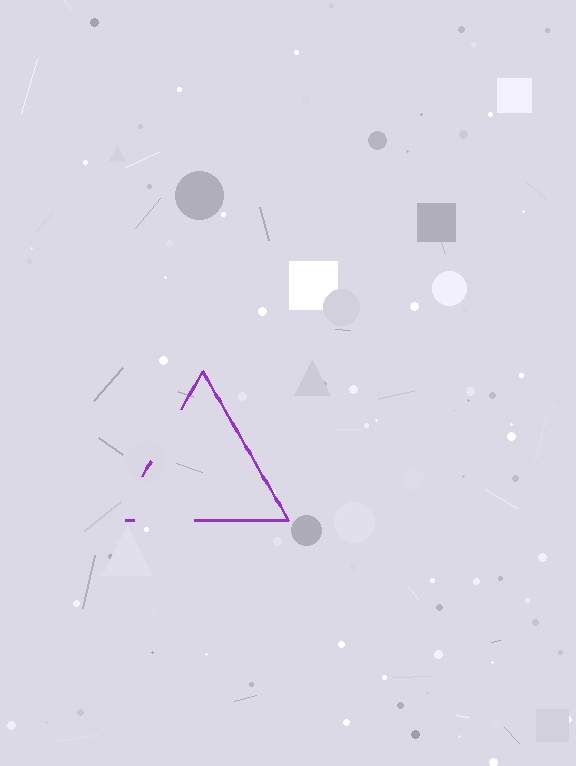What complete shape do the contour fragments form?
The contour fragments form a triangle.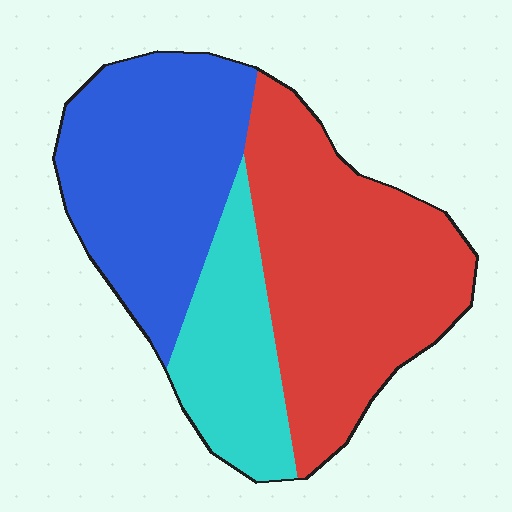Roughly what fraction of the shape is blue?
Blue covers roughly 35% of the shape.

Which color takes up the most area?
Red, at roughly 45%.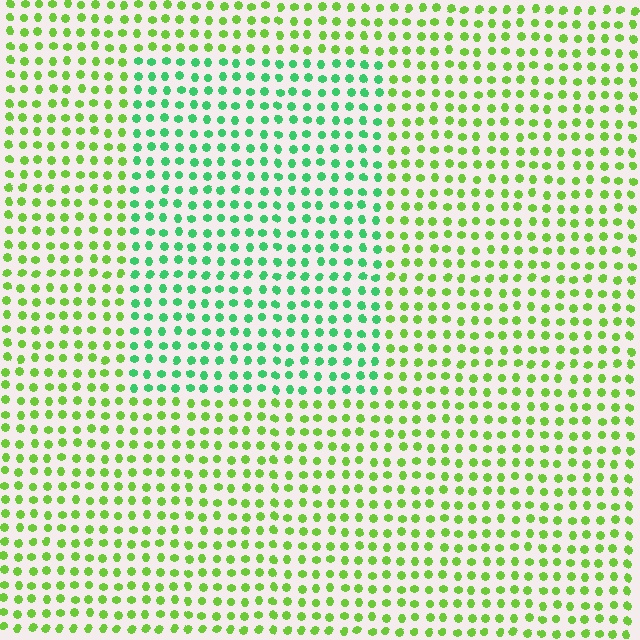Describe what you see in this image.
The image is filled with small lime elements in a uniform arrangement. A rectangle-shaped region is visible where the elements are tinted to a slightly different hue, forming a subtle color boundary.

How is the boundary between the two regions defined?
The boundary is defined purely by a slight shift in hue (about 41 degrees). Spacing, size, and orientation are identical on both sides.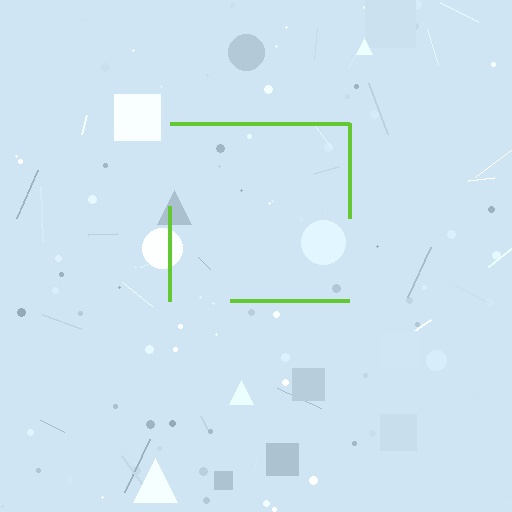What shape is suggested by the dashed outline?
The dashed outline suggests a square.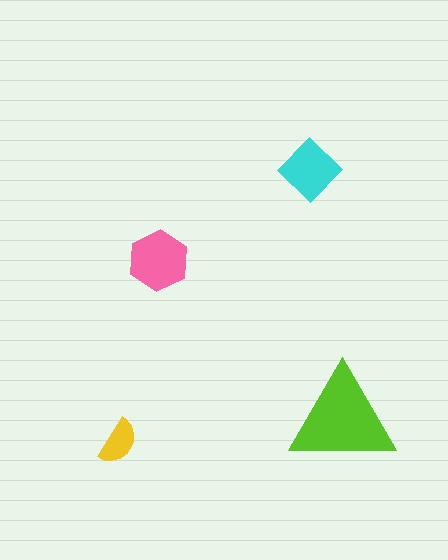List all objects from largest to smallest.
The lime triangle, the pink hexagon, the cyan diamond, the yellow semicircle.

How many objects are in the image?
There are 4 objects in the image.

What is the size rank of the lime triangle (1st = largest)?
1st.